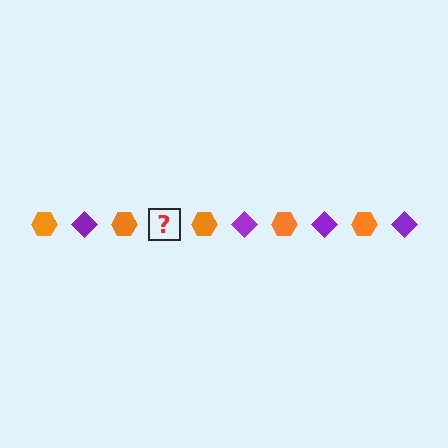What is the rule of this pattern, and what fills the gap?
The rule is that the pattern alternates between orange hexagon and purple diamond. The gap should be filled with a purple diamond.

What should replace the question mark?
The question mark should be replaced with a purple diamond.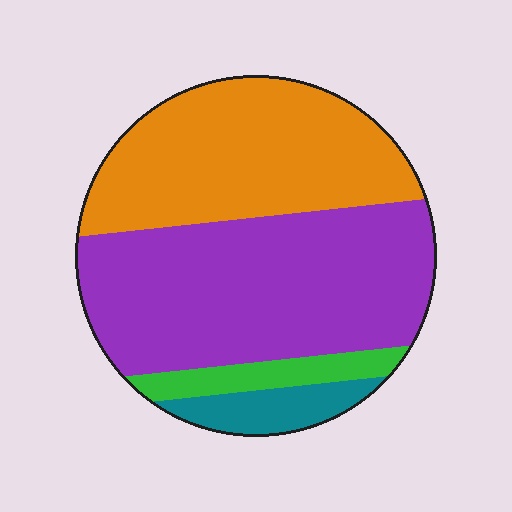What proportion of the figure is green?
Green covers around 5% of the figure.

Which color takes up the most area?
Purple, at roughly 50%.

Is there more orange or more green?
Orange.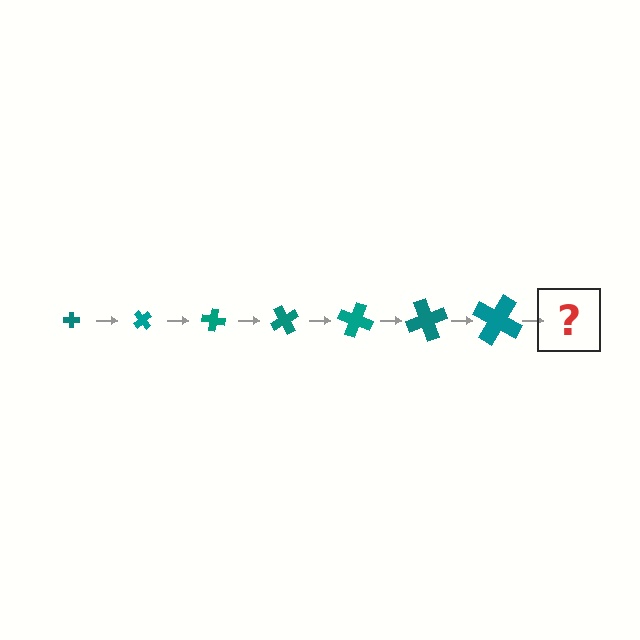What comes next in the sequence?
The next element should be a cross, larger than the previous one and rotated 350 degrees from the start.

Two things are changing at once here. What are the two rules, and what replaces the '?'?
The two rules are that the cross grows larger each step and it rotates 50 degrees each step. The '?' should be a cross, larger than the previous one and rotated 350 degrees from the start.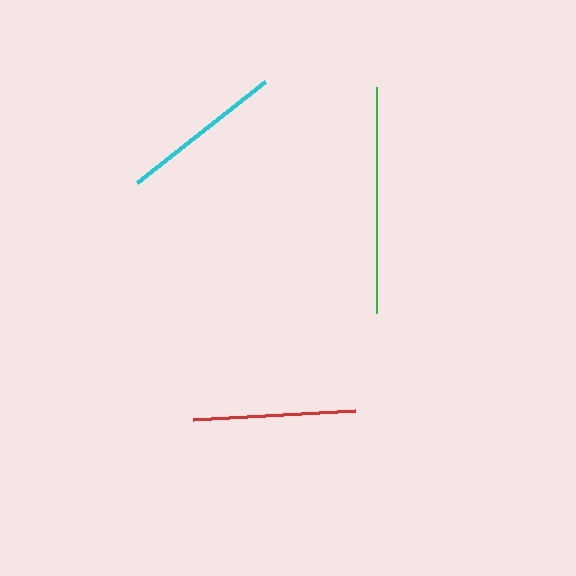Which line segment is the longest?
The green line is the longest at approximately 226 pixels.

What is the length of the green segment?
The green segment is approximately 226 pixels long.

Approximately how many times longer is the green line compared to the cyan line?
The green line is approximately 1.4 times the length of the cyan line.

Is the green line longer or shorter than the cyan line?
The green line is longer than the cyan line.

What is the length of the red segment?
The red segment is approximately 163 pixels long.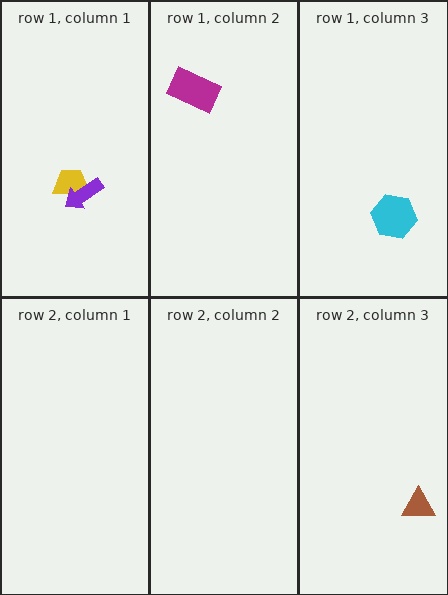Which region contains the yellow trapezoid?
The row 1, column 1 region.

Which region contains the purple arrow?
The row 1, column 1 region.